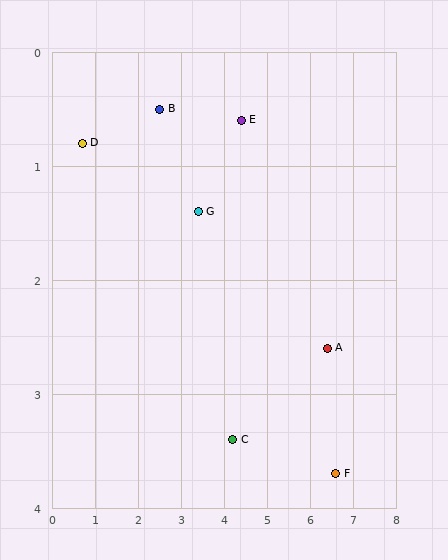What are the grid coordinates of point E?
Point E is at approximately (4.4, 0.6).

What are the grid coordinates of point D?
Point D is at approximately (0.7, 0.8).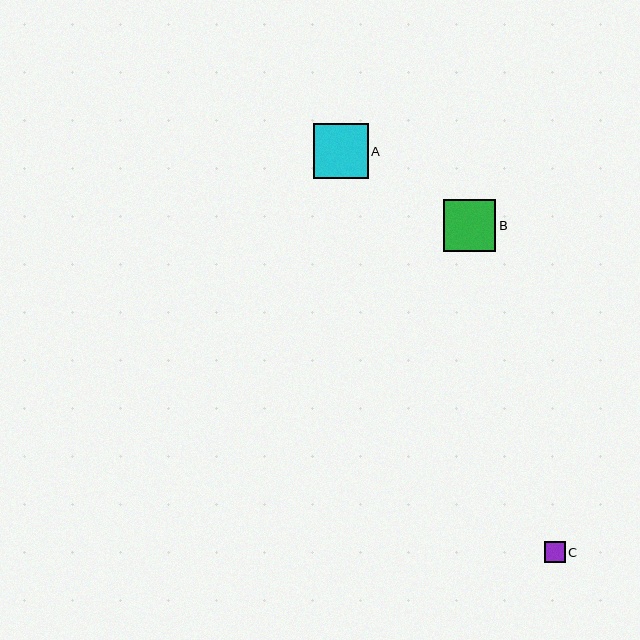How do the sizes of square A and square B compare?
Square A and square B are approximately the same size.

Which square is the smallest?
Square C is the smallest with a size of approximately 21 pixels.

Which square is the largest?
Square A is the largest with a size of approximately 55 pixels.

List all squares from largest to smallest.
From largest to smallest: A, B, C.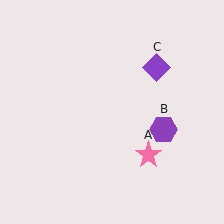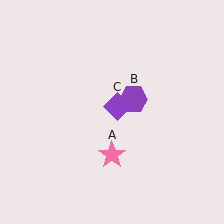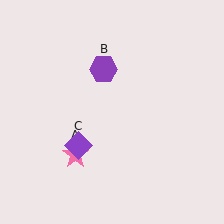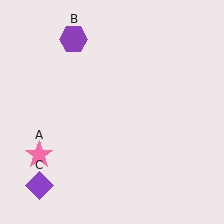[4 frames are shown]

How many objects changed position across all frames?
3 objects changed position: pink star (object A), purple hexagon (object B), purple diamond (object C).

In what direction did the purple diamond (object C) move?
The purple diamond (object C) moved down and to the left.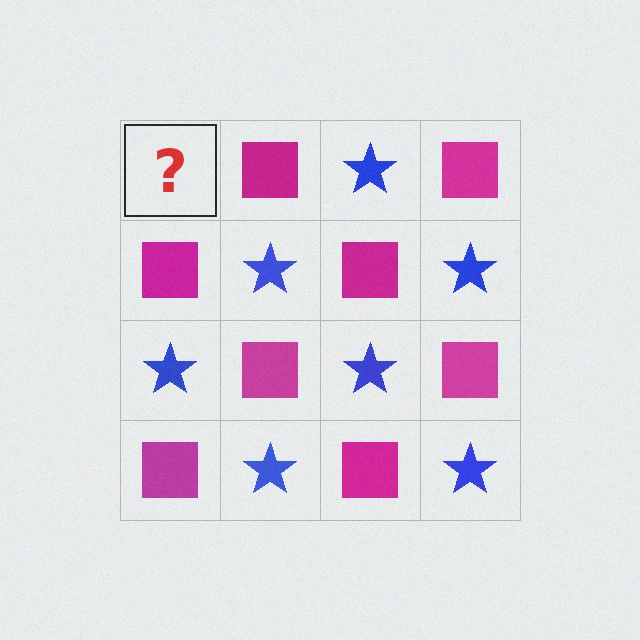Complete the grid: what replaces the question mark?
The question mark should be replaced with a blue star.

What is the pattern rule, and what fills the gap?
The rule is that it alternates blue star and magenta square in a checkerboard pattern. The gap should be filled with a blue star.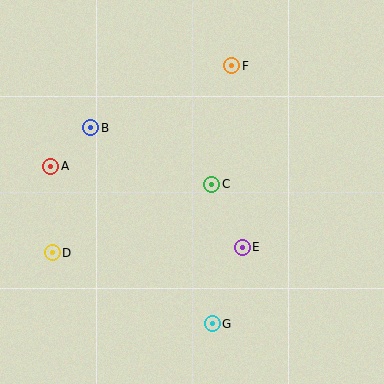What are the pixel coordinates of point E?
Point E is at (242, 247).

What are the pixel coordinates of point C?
Point C is at (212, 184).